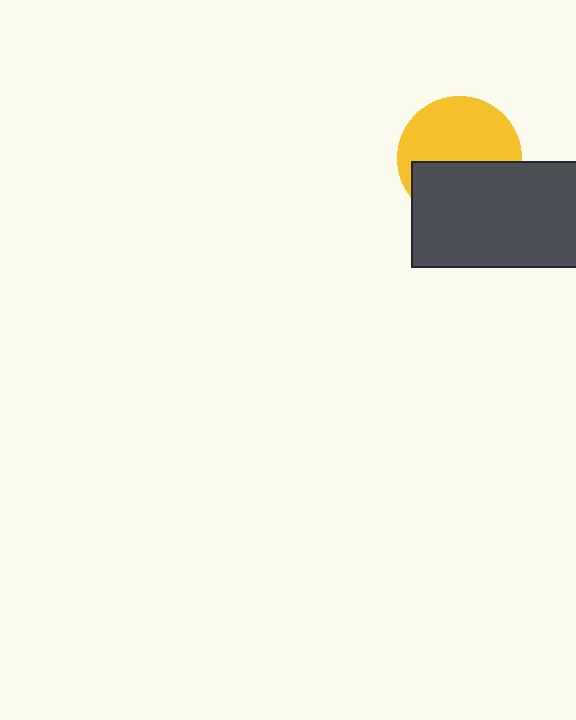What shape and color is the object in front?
The object in front is a dark gray rectangle.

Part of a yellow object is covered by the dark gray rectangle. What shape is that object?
It is a circle.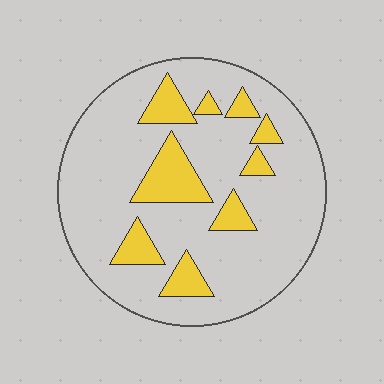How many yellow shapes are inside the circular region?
9.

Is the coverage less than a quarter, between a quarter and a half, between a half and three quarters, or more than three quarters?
Less than a quarter.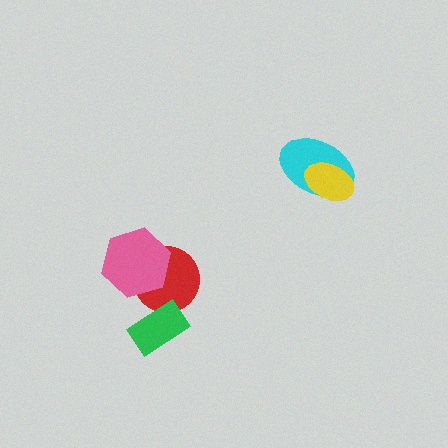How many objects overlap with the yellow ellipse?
1 object overlaps with the yellow ellipse.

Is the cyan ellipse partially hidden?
Yes, it is partially covered by another shape.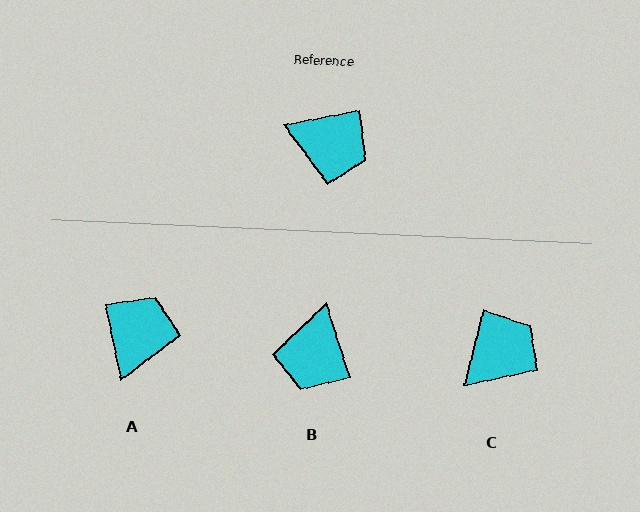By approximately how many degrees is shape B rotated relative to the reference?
Approximately 83 degrees clockwise.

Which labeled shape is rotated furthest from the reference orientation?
A, about 91 degrees away.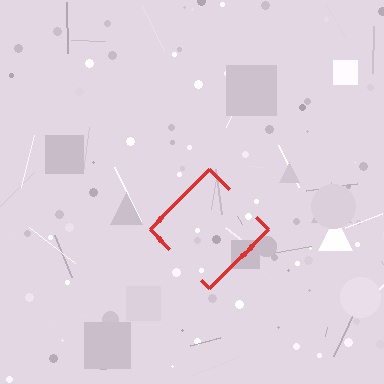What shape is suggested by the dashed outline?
The dashed outline suggests a diamond.